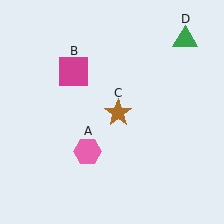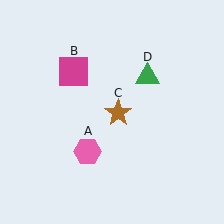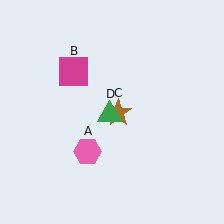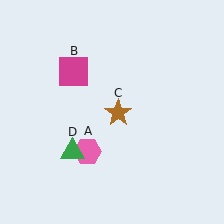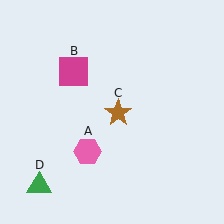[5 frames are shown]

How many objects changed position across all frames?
1 object changed position: green triangle (object D).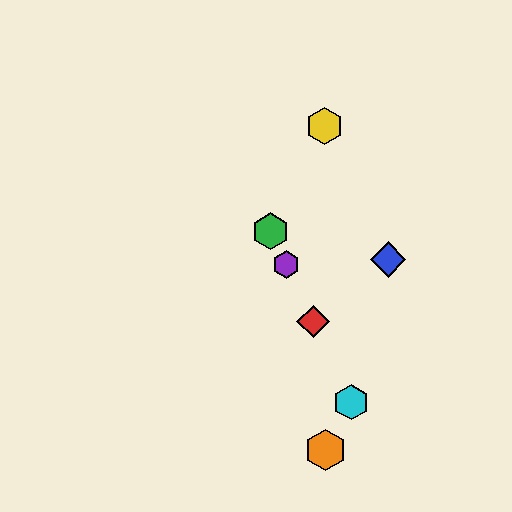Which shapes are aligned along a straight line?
The red diamond, the green hexagon, the purple hexagon, the cyan hexagon are aligned along a straight line.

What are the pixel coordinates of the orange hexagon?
The orange hexagon is at (325, 450).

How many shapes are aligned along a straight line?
4 shapes (the red diamond, the green hexagon, the purple hexagon, the cyan hexagon) are aligned along a straight line.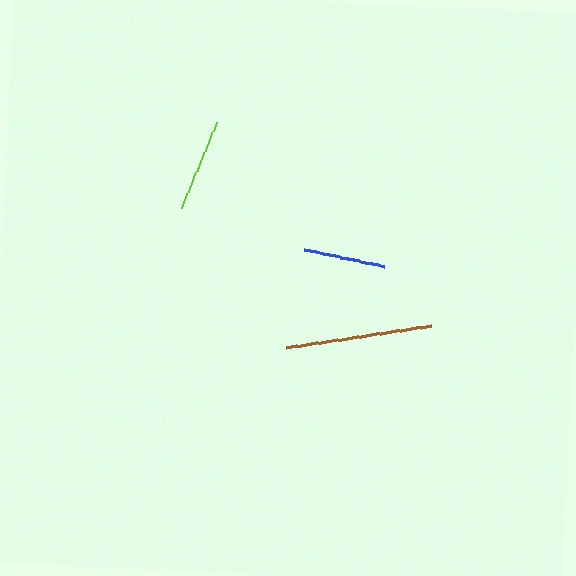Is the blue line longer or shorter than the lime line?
The lime line is longer than the blue line.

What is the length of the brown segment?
The brown segment is approximately 147 pixels long.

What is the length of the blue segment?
The blue segment is approximately 82 pixels long.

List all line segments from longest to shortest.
From longest to shortest: brown, lime, blue.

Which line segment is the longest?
The brown line is the longest at approximately 147 pixels.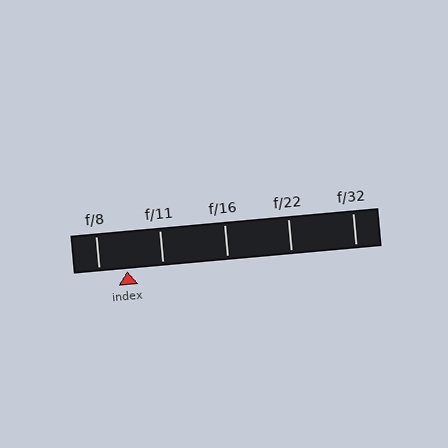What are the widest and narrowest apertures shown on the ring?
The widest aperture shown is f/8 and the narrowest is f/32.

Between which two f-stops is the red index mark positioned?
The index mark is between f/8 and f/11.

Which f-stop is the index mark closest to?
The index mark is closest to f/8.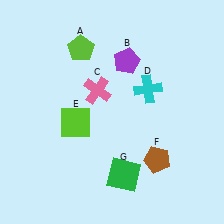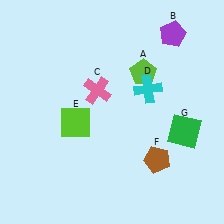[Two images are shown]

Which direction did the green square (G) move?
The green square (G) moved right.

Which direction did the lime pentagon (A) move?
The lime pentagon (A) moved right.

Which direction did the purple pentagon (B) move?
The purple pentagon (B) moved right.